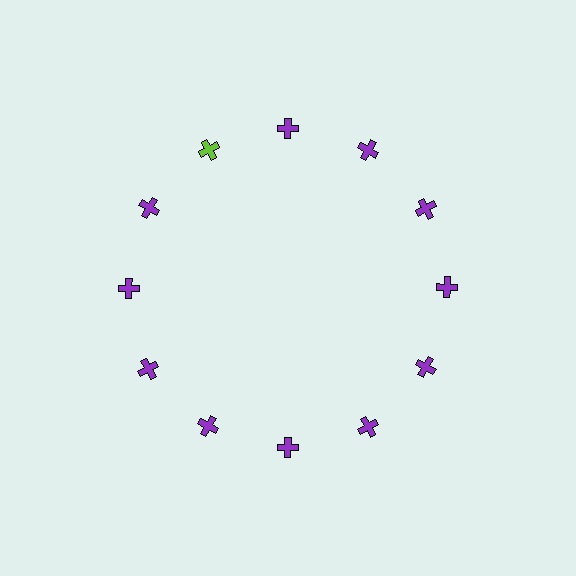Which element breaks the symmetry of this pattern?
The lime cross at roughly the 11 o'clock position breaks the symmetry. All other shapes are purple crosses.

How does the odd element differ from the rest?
It has a different color: lime instead of purple.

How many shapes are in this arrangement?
There are 12 shapes arranged in a ring pattern.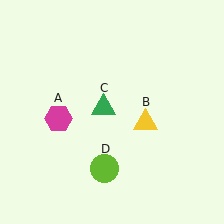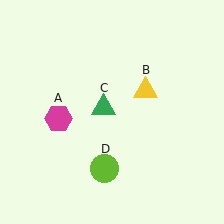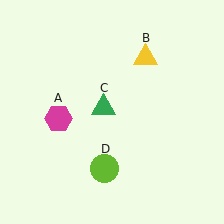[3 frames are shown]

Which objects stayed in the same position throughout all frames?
Magenta hexagon (object A) and green triangle (object C) and lime circle (object D) remained stationary.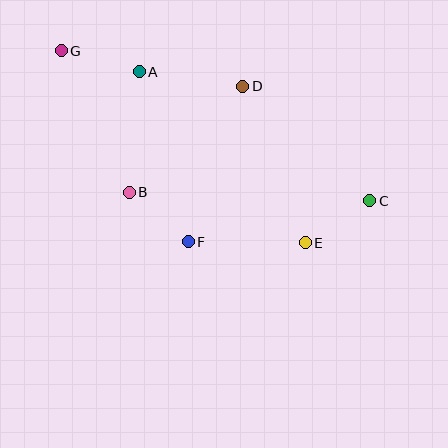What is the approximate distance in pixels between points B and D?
The distance between B and D is approximately 155 pixels.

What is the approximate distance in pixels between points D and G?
The distance between D and G is approximately 185 pixels.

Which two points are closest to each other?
Points B and F are closest to each other.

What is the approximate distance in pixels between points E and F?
The distance between E and F is approximately 117 pixels.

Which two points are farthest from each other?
Points C and G are farthest from each other.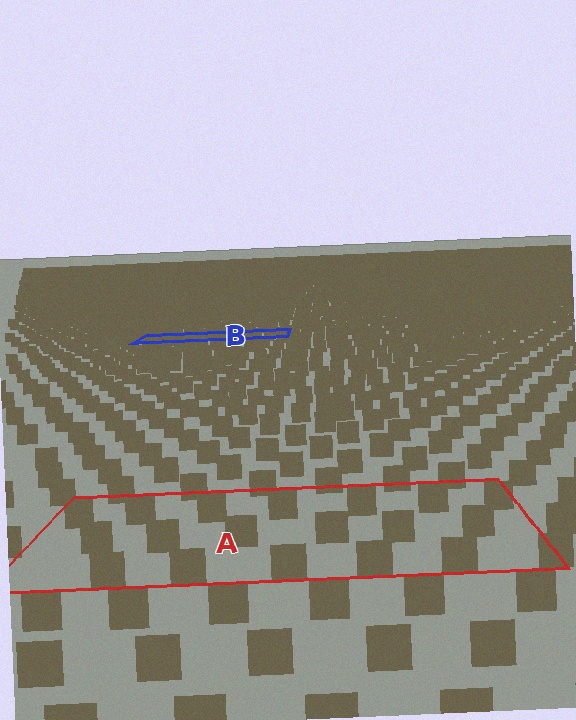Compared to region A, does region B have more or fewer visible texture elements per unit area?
Region B has more texture elements per unit area — they are packed more densely because it is farther away.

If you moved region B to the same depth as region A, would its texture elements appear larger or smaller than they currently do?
They would appear larger. At a closer depth, the same texture elements are projected at a bigger on-screen size.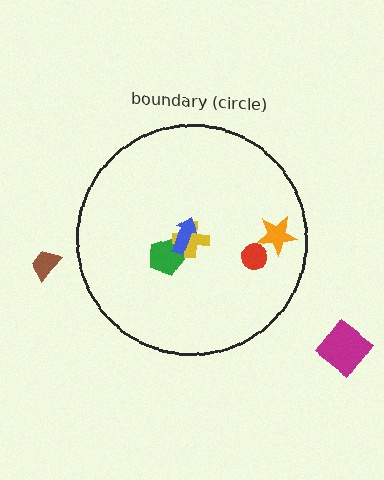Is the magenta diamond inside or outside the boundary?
Outside.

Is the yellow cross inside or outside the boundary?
Inside.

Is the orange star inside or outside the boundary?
Inside.